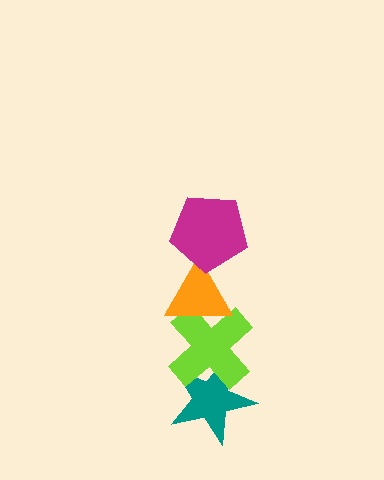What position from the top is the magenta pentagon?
The magenta pentagon is 1st from the top.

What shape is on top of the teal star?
The lime cross is on top of the teal star.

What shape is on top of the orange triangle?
The magenta pentagon is on top of the orange triangle.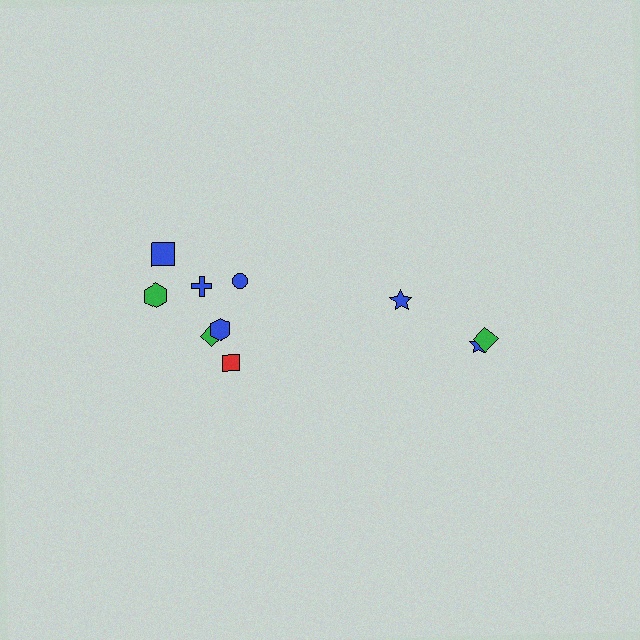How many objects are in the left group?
There are 7 objects.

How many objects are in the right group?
There are 3 objects.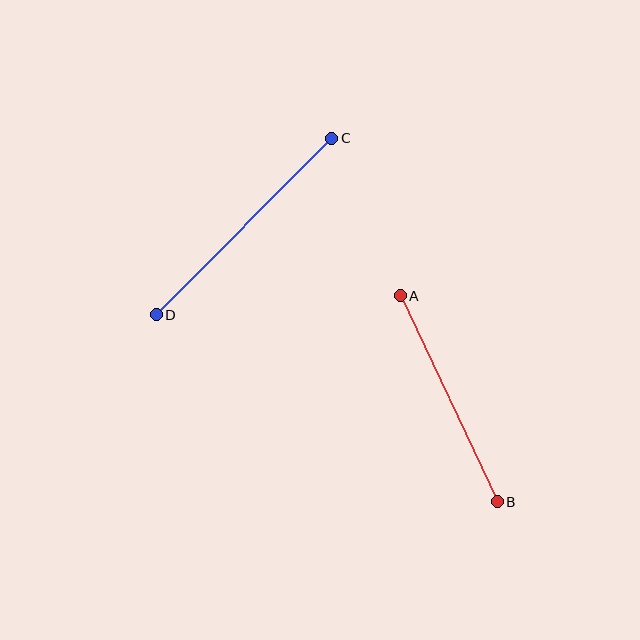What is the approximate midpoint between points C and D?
The midpoint is at approximately (244, 227) pixels.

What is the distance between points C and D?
The distance is approximately 248 pixels.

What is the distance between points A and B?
The distance is approximately 228 pixels.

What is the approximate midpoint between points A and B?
The midpoint is at approximately (449, 399) pixels.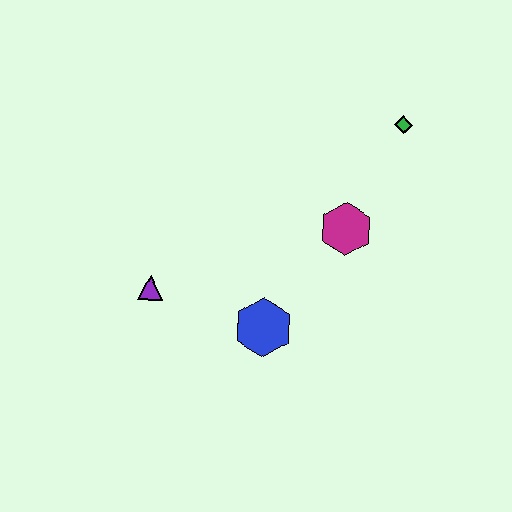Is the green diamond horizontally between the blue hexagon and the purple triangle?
No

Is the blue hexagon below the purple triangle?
Yes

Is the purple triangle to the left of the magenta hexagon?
Yes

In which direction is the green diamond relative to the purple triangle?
The green diamond is to the right of the purple triangle.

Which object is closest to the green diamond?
The magenta hexagon is closest to the green diamond.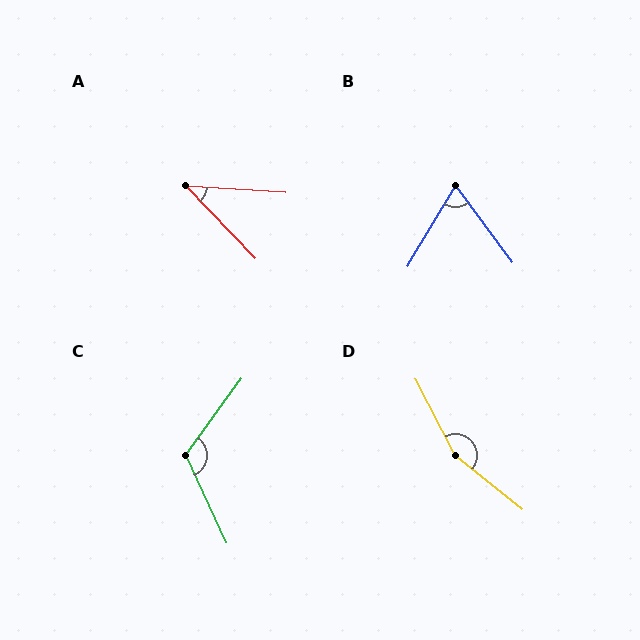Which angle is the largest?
D, at approximately 156 degrees.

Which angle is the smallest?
A, at approximately 43 degrees.